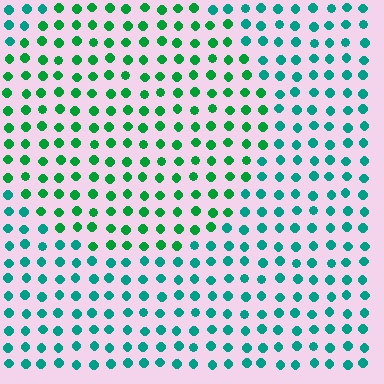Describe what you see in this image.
The image is filled with small teal elements in a uniform arrangement. A circle-shaped region is visible where the elements are tinted to a slightly different hue, forming a subtle color boundary.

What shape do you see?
I see a circle.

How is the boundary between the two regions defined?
The boundary is defined purely by a slight shift in hue (about 32 degrees). Spacing, size, and orientation are identical on both sides.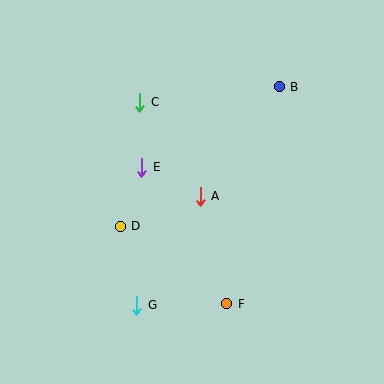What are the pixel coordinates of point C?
Point C is at (140, 102).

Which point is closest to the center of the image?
Point A at (200, 196) is closest to the center.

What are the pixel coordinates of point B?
Point B is at (279, 87).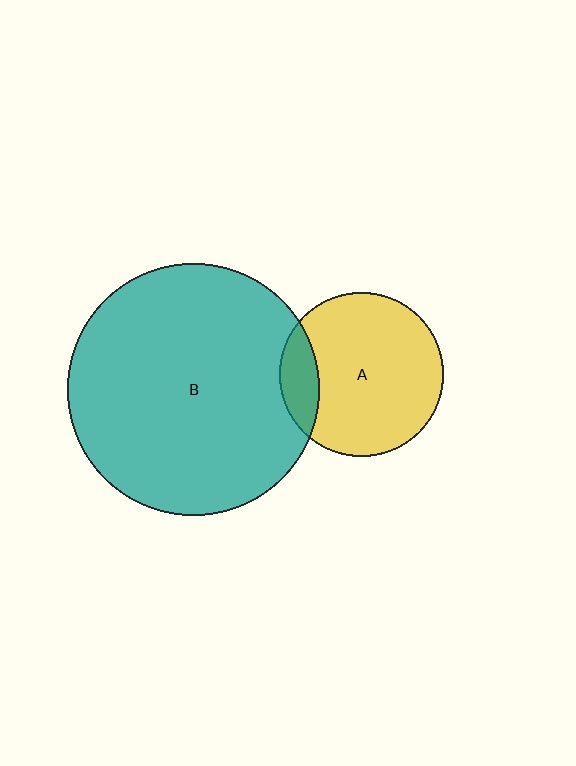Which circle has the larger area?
Circle B (teal).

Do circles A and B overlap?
Yes.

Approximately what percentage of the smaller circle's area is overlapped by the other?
Approximately 15%.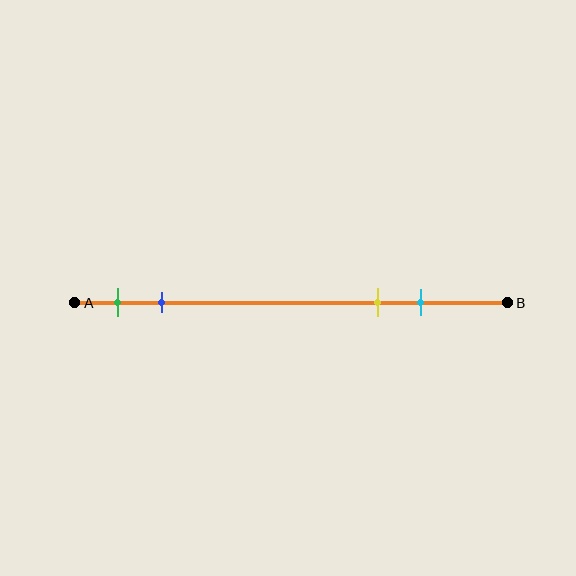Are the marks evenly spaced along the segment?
No, the marks are not evenly spaced.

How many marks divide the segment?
There are 4 marks dividing the segment.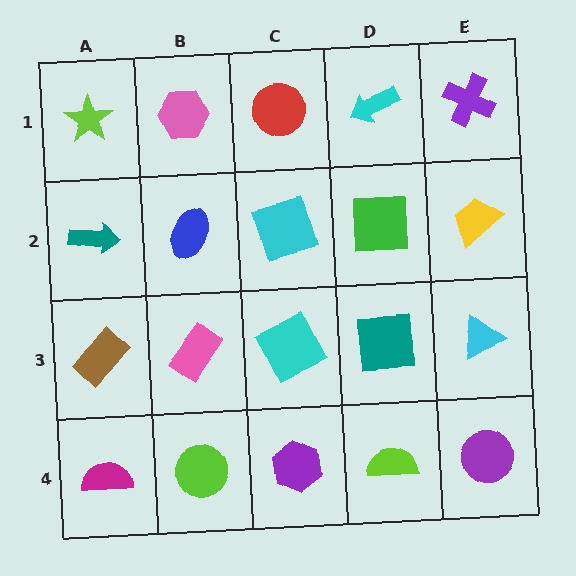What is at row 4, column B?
A lime circle.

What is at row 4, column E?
A purple circle.